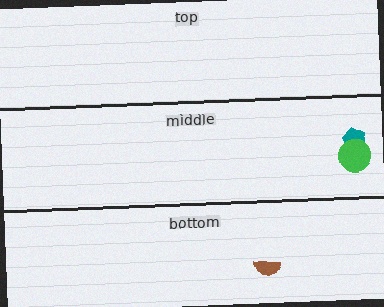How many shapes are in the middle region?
2.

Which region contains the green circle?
The middle region.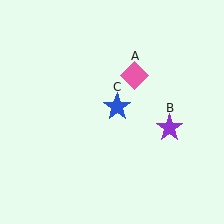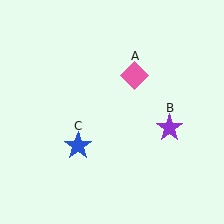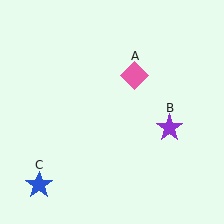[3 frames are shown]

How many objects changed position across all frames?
1 object changed position: blue star (object C).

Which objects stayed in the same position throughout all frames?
Pink diamond (object A) and purple star (object B) remained stationary.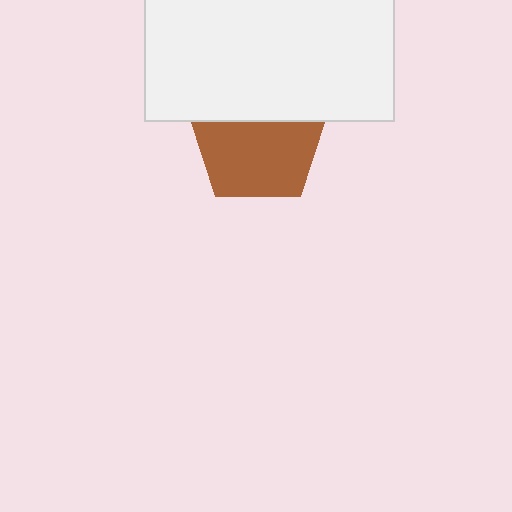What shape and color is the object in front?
The object in front is a white rectangle.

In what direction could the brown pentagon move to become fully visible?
The brown pentagon could move down. That would shift it out from behind the white rectangle entirely.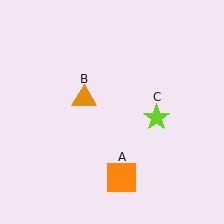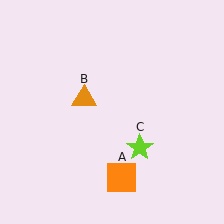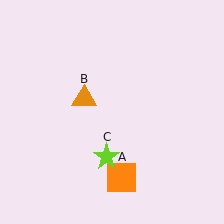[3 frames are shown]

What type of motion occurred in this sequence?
The lime star (object C) rotated clockwise around the center of the scene.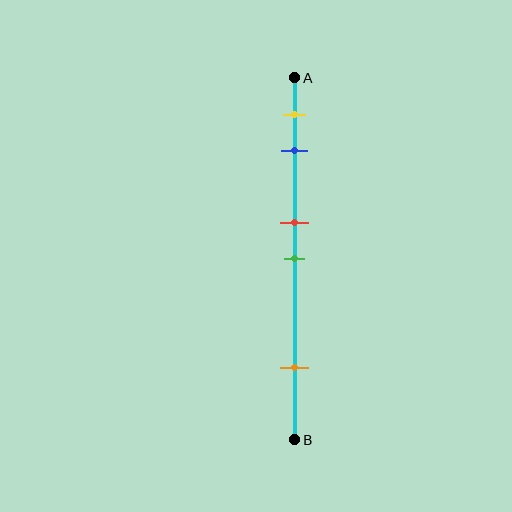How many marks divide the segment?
There are 5 marks dividing the segment.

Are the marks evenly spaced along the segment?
No, the marks are not evenly spaced.